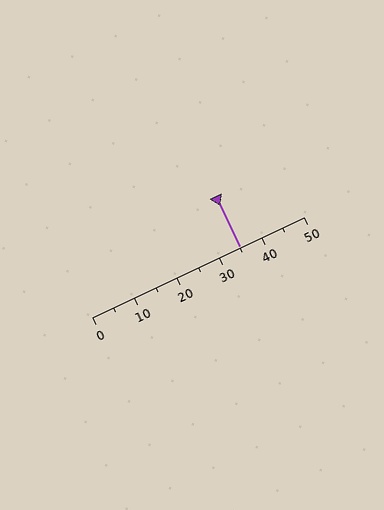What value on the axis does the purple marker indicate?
The marker indicates approximately 35.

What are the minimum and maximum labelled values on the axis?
The axis runs from 0 to 50.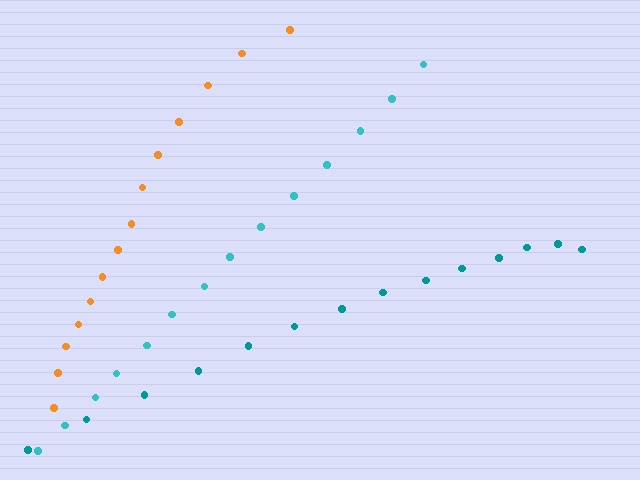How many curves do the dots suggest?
There are 3 distinct paths.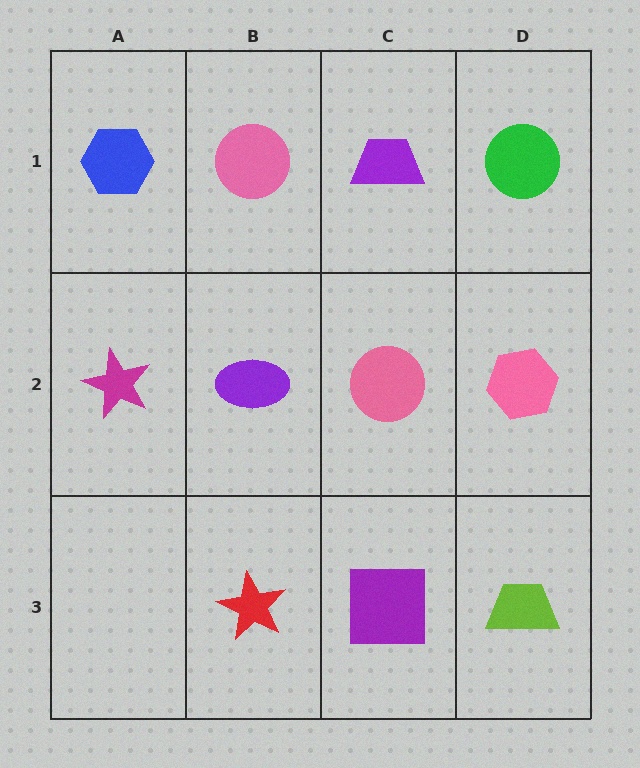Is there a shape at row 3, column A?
No, that cell is empty.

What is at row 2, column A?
A magenta star.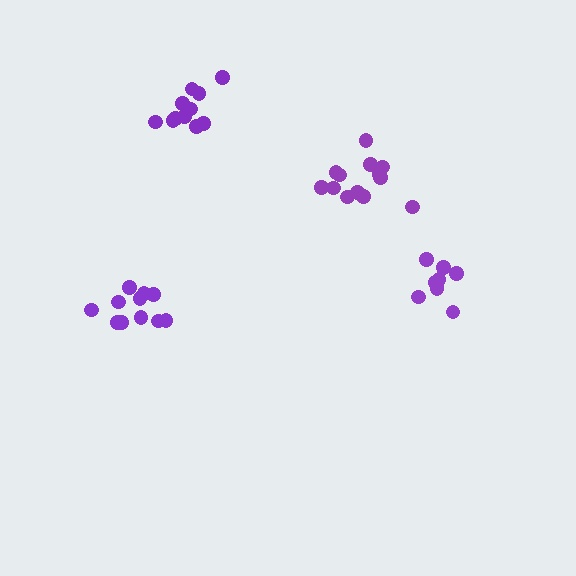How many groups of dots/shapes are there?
There are 4 groups.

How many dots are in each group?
Group 1: 9 dots, Group 2: 11 dots, Group 3: 11 dots, Group 4: 13 dots (44 total).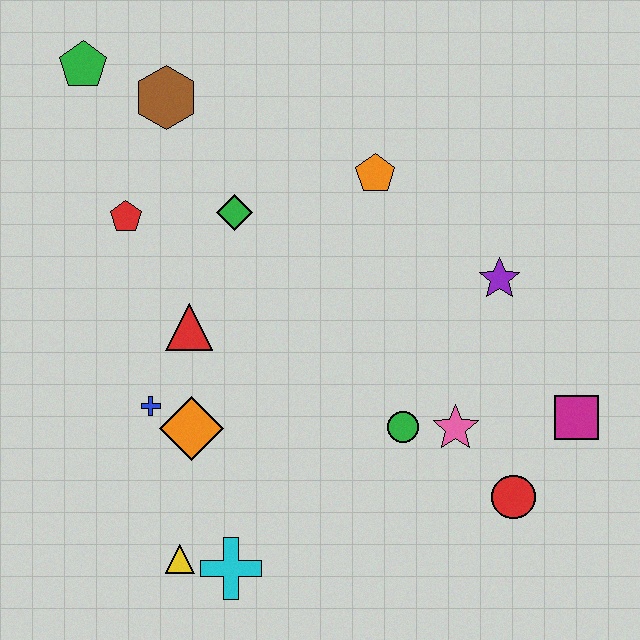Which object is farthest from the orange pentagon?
The yellow triangle is farthest from the orange pentagon.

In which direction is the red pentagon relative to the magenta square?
The red pentagon is to the left of the magenta square.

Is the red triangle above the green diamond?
No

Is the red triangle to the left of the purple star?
Yes